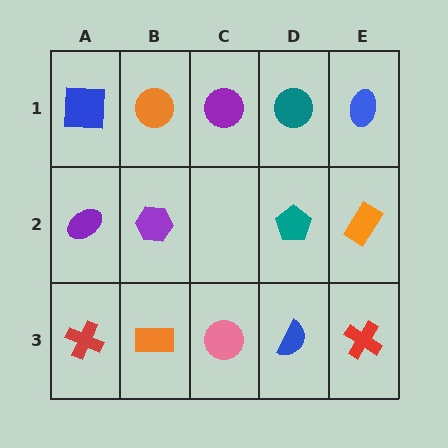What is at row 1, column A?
A blue square.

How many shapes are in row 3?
5 shapes.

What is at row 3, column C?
A pink circle.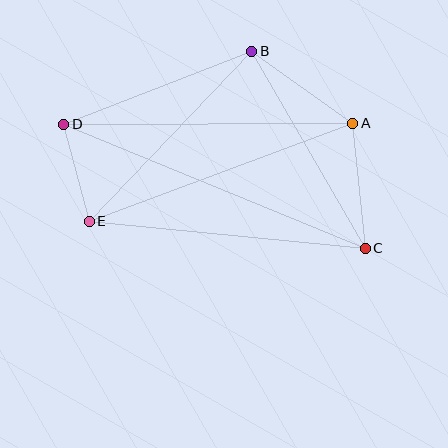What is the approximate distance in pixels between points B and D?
The distance between B and D is approximately 202 pixels.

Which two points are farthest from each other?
Points C and D are farthest from each other.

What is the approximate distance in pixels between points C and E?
The distance between C and E is approximately 277 pixels.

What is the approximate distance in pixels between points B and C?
The distance between B and C is approximately 228 pixels.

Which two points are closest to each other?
Points D and E are closest to each other.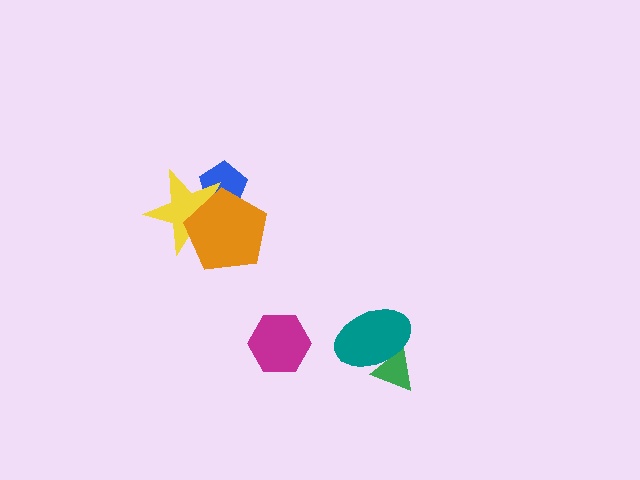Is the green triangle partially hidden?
Yes, it is partially covered by another shape.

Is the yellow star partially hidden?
Yes, it is partially covered by another shape.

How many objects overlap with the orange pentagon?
2 objects overlap with the orange pentagon.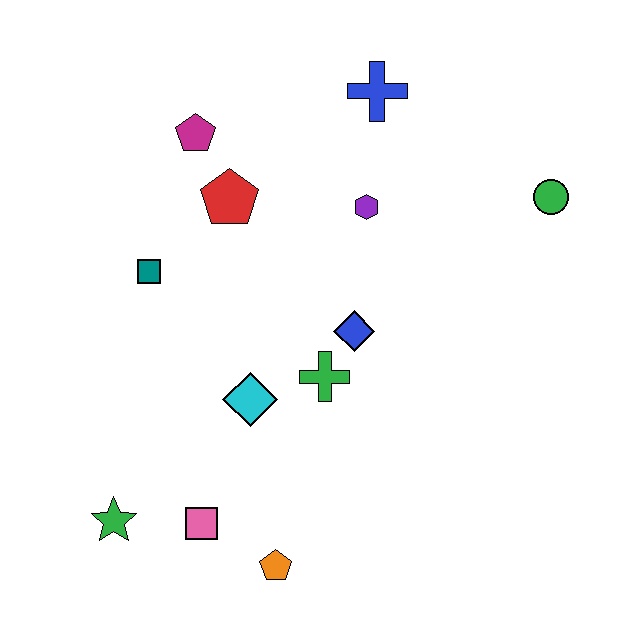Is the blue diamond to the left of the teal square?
No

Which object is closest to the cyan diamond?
The green cross is closest to the cyan diamond.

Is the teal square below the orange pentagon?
No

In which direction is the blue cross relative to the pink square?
The blue cross is above the pink square.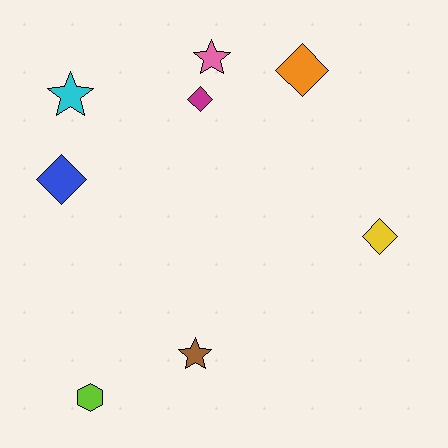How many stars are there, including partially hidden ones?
There are 3 stars.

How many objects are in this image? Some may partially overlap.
There are 8 objects.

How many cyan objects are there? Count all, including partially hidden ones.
There is 1 cyan object.